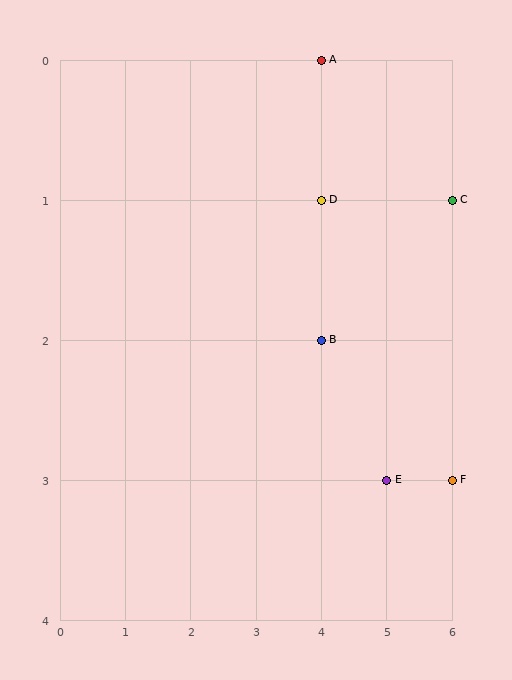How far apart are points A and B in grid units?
Points A and B are 2 rows apart.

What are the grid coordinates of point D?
Point D is at grid coordinates (4, 1).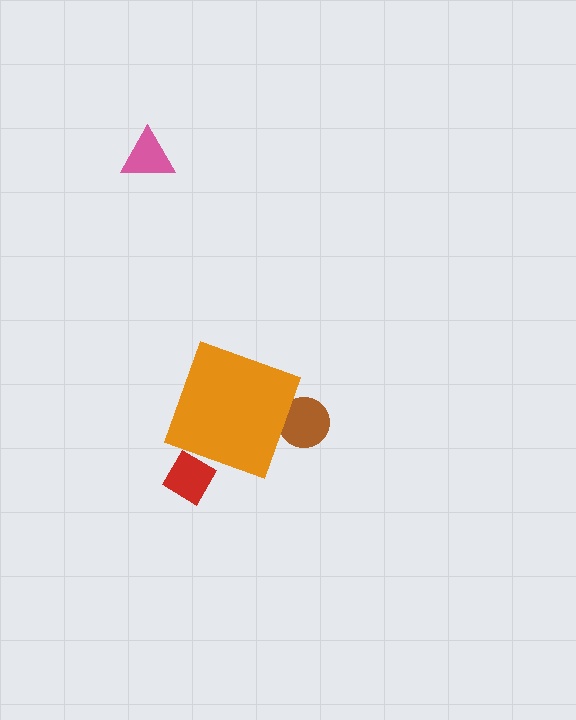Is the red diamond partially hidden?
Yes, the red diamond is partially hidden behind the orange diamond.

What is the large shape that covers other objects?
An orange diamond.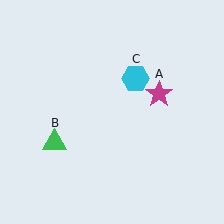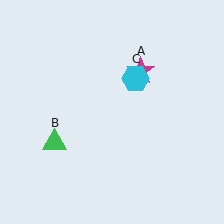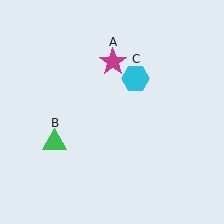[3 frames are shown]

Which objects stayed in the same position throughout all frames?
Green triangle (object B) and cyan hexagon (object C) remained stationary.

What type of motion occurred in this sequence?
The magenta star (object A) rotated counterclockwise around the center of the scene.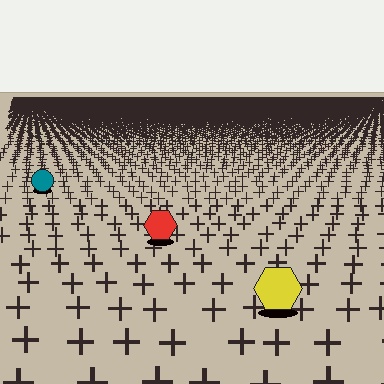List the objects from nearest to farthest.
From nearest to farthest: the yellow hexagon, the red hexagon, the teal circle.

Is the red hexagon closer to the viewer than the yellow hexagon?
No. The yellow hexagon is closer — you can tell from the texture gradient: the ground texture is coarser near it.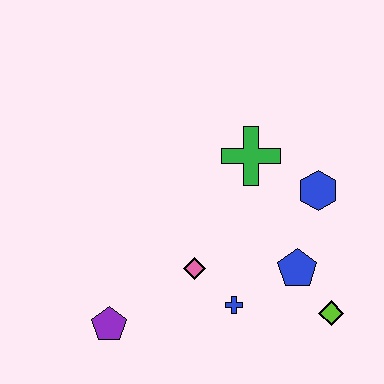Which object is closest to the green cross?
The blue hexagon is closest to the green cross.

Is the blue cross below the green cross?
Yes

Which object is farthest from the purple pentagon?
The blue hexagon is farthest from the purple pentagon.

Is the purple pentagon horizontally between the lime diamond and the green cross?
No